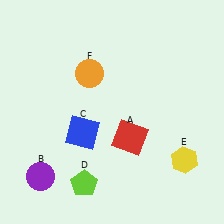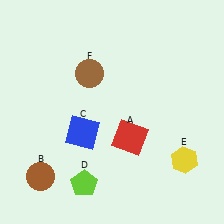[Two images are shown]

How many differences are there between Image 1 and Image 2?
There are 2 differences between the two images.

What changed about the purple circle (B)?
In Image 1, B is purple. In Image 2, it changed to brown.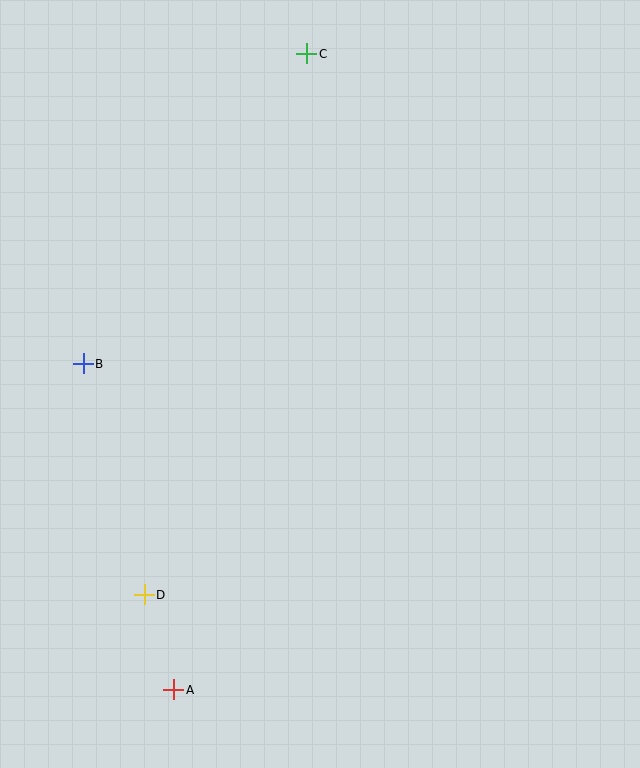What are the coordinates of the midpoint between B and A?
The midpoint between B and A is at (129, 527).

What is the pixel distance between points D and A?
The distance between D and A is 99 pixels.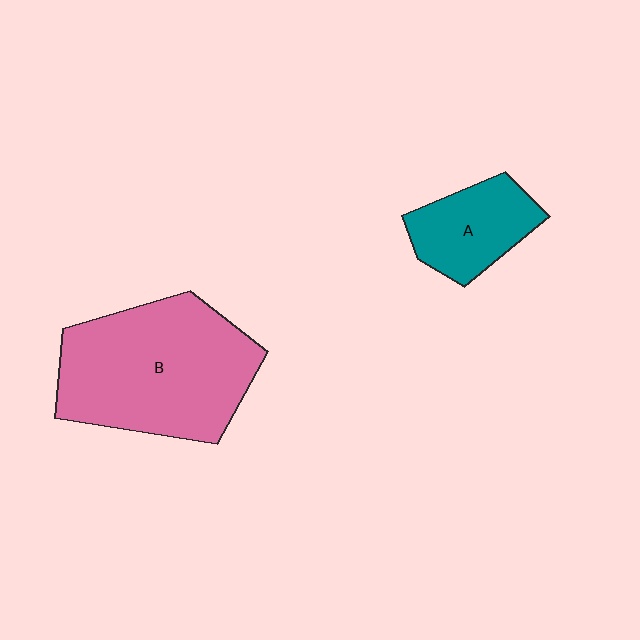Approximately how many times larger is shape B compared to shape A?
Approximately 2.4 times.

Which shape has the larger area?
Shape B (pink).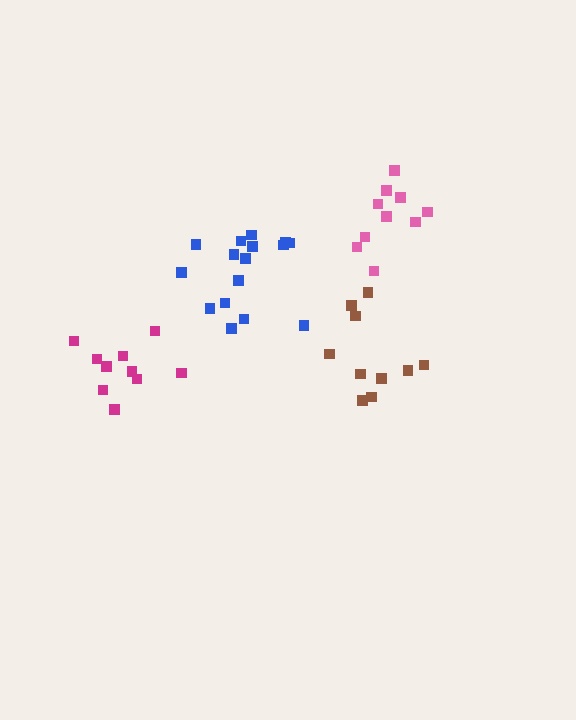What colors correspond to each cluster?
The clusters are colored: blue, brown, pink, magenta.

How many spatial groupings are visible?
There are 4 spatial groupings.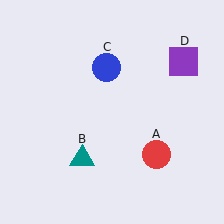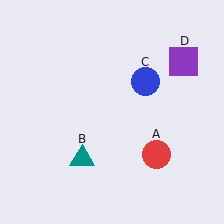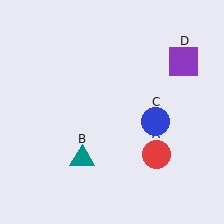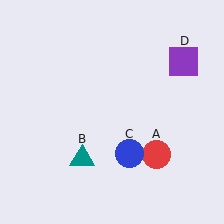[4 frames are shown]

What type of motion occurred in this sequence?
The blue circle (object C) rotated clockwise around the center of the scene.